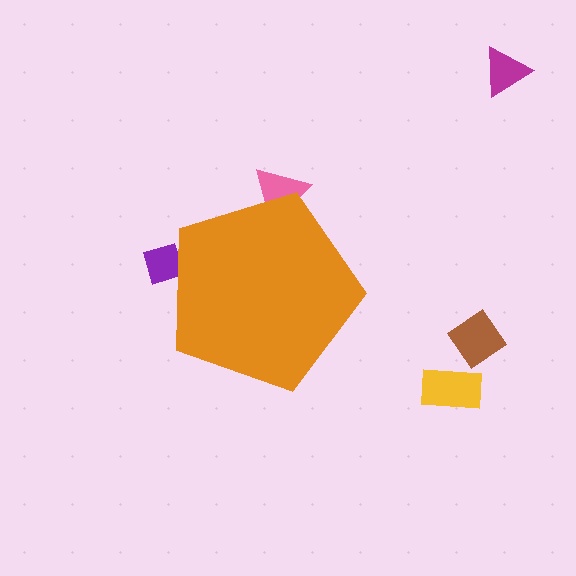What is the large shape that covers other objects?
An orange pentagon.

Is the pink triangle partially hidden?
Yes, the pink triangle is partially hidden behind the orange pentagon.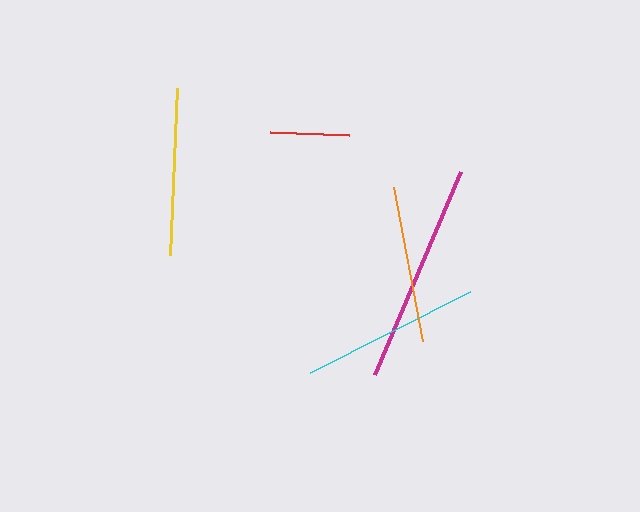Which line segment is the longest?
The magenta line is the longest at approximately 221 pixels.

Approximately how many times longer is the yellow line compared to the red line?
The yellow line is approximately 2.1 times the length of the red line.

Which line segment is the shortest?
The red line is the shortest at approximately 79 pixels.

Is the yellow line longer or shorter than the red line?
The yellow line is longer than the red line.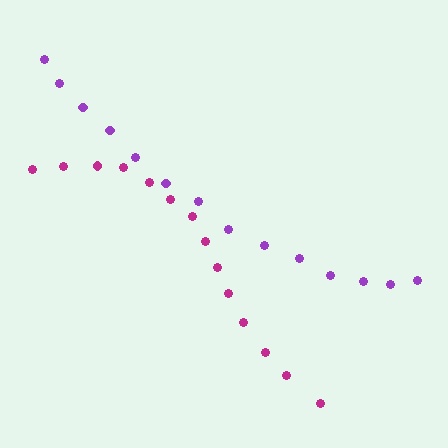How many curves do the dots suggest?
There are 2 distinct paths.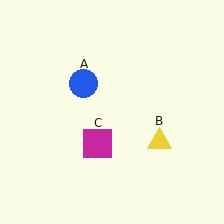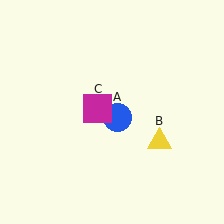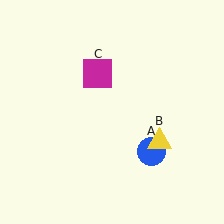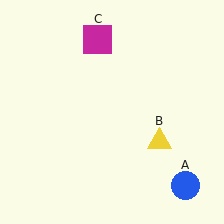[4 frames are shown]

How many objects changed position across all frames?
2 objects changed position: blue circle (object A), magenta square (object C).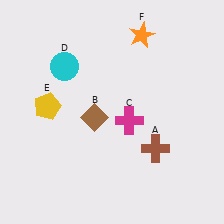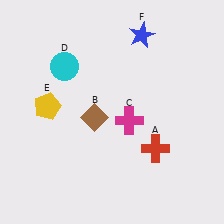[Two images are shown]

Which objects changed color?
A changed from brown to red. F changed from orange to blue.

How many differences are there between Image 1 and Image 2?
There are 2 differences between the two images.